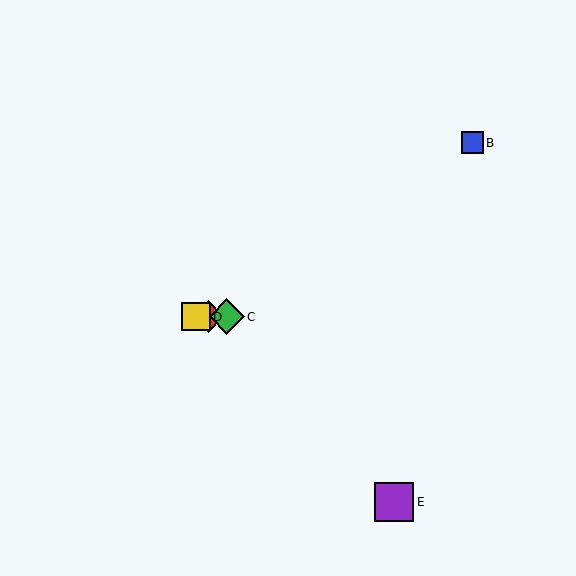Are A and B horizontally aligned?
No, A is at y≈317 and B is at y≈143.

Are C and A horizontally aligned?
Yes, both are at y≈317.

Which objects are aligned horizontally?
Objects A, C, D are aligned horizontally.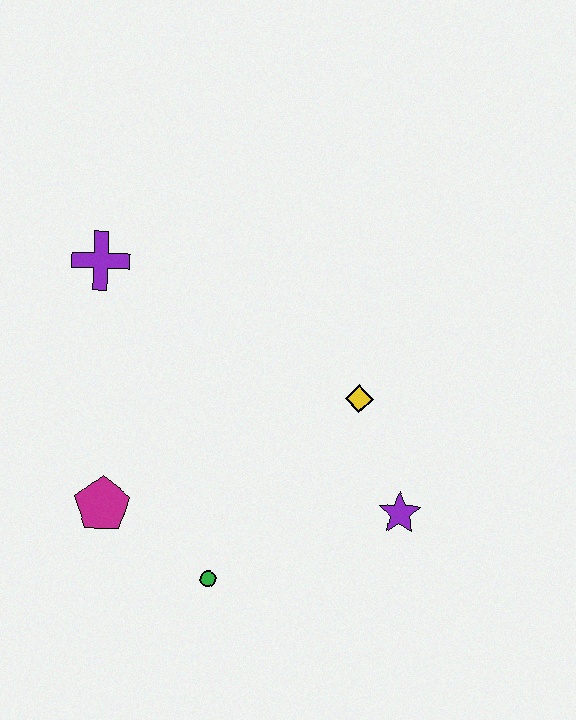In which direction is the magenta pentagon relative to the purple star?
The magenta pentagon is to the left of the purple star.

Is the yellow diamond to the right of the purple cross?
Yes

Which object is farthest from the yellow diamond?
The purple cross is farthest from the yellow diamond.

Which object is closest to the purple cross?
The magenta pentagon is closest to the purple cross.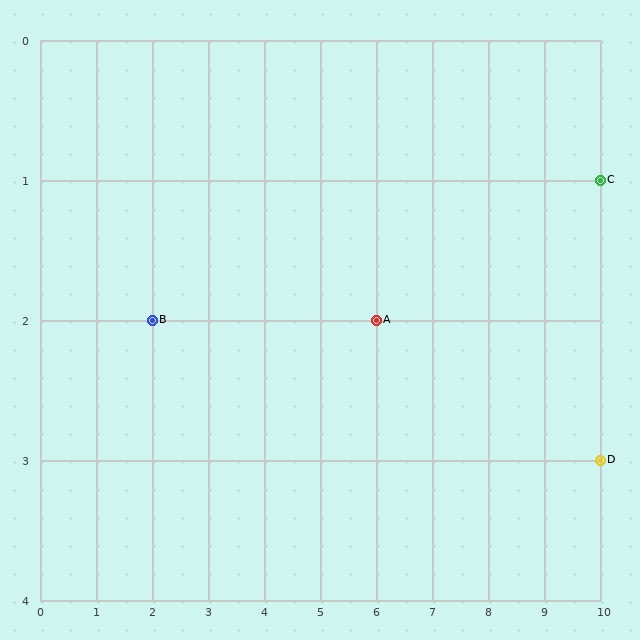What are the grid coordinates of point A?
Point A is at grid coordinates (6, 2).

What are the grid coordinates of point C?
Point C is at grid coordinates (10, 1).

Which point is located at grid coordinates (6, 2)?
Point A is at (6, 2).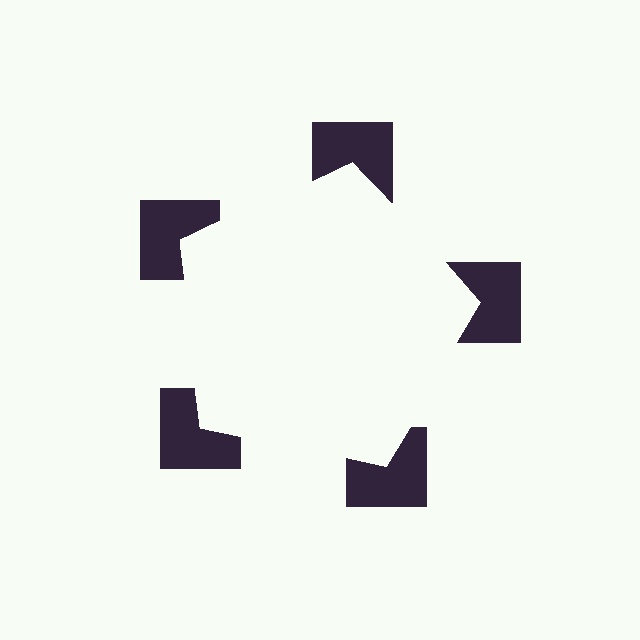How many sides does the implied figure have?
5 sides.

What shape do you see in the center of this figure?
An illusory pentagon — its edges are inferred from the aligned wedge cuts in the notched squares, not physically drawn.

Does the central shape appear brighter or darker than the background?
It typically appears slightly brighter than the background, even though no actual brightness change is drawn.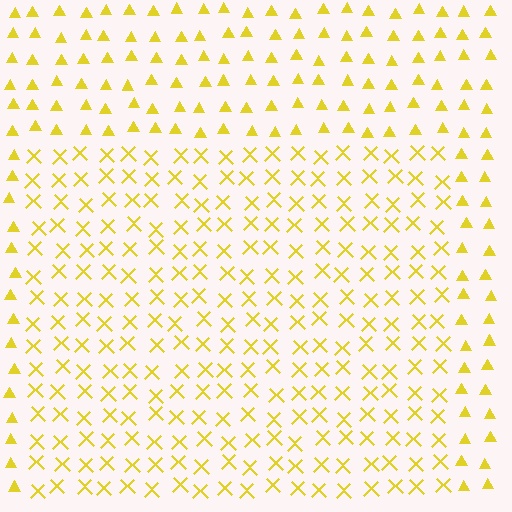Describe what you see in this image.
The image is filled with small yellow elements arranged in a uniform grid. A rectangle-shaped region contains X marks, while the surrounding area contains triangles. The boundary is defined purely by the change in element shape.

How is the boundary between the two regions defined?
The boundary is defined by a change in element shape: X marks inside vs. triangles outside. All elements share the same color and spacing.